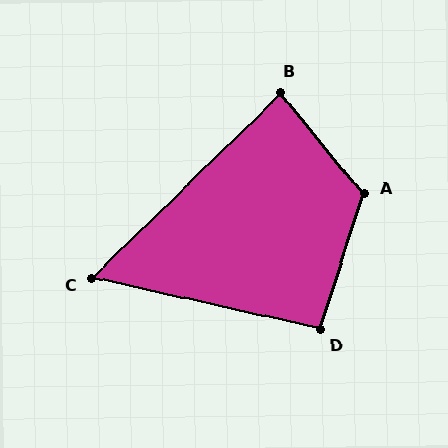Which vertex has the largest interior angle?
A, at approximately 123 degrees.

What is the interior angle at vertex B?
Approximately 85 degrees (approximately right).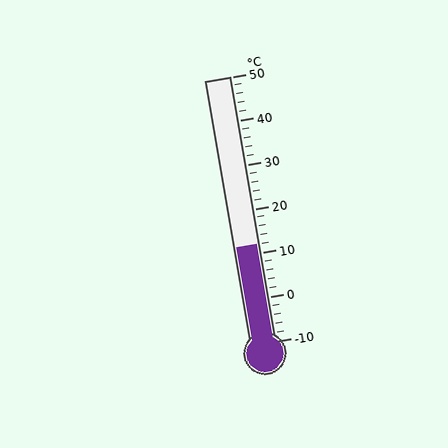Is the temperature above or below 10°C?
The temperature is above 10°C.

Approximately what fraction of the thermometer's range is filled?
The thermometer is filled to approximately 35% of its range.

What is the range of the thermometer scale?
The thermometer scale ranges from -10°C to 50°C.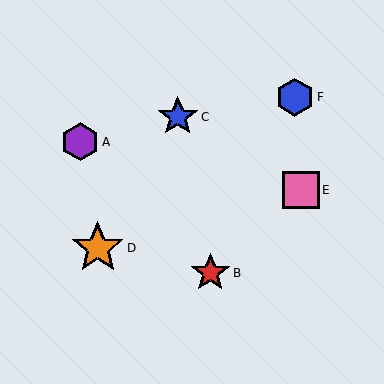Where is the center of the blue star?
The center of the blue star is at (178, 117).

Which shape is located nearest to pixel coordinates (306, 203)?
The pink square (labeled E) at (301, 190) is nearest to that location.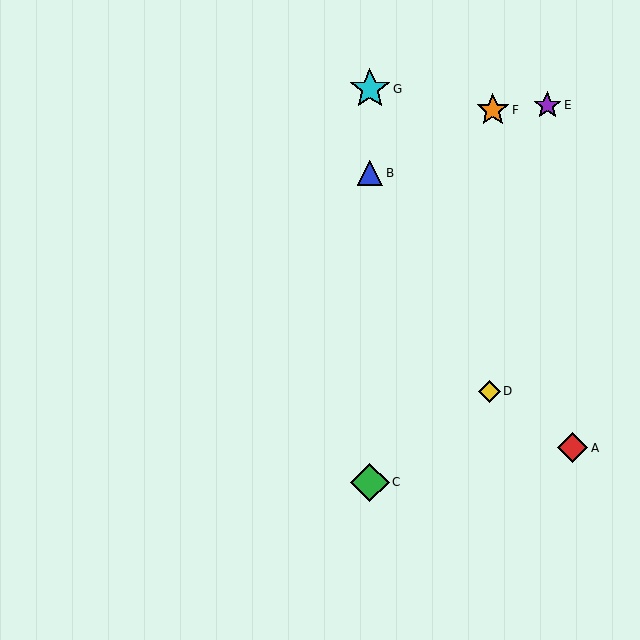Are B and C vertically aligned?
Yes, both are at x≈370.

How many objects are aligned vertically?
3 objects (B, C, G) are aligned vertically.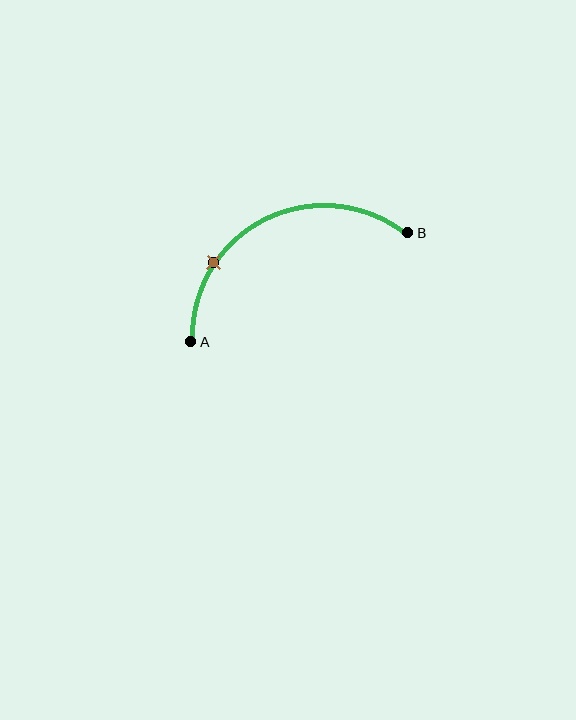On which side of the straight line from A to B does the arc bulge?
The arc bulges above the straight line connecting A and B.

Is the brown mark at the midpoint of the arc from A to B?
No. The brown mark lies on the arc but is closer to endpoint A. The arc midpoint would be at the point on the curve equidistant along the arc from both A and B.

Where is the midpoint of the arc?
The arc midpoint is the point on the curve farthest from the straight line joining A and B. It sits above that line.